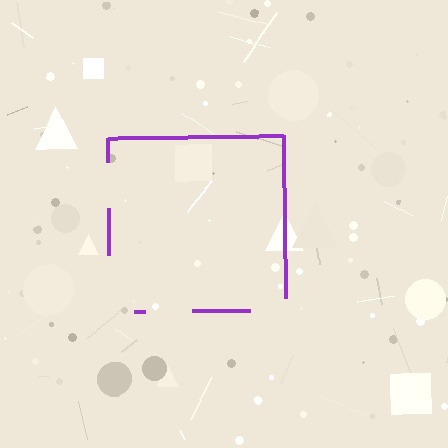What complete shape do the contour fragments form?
The contour fragments form a square.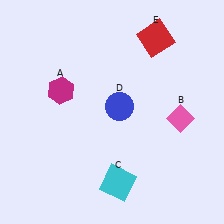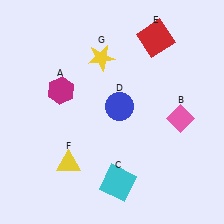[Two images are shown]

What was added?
A yellow triangle (F), a yellow star (G) were added in Image 2.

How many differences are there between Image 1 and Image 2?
There are 2 differences between the two images.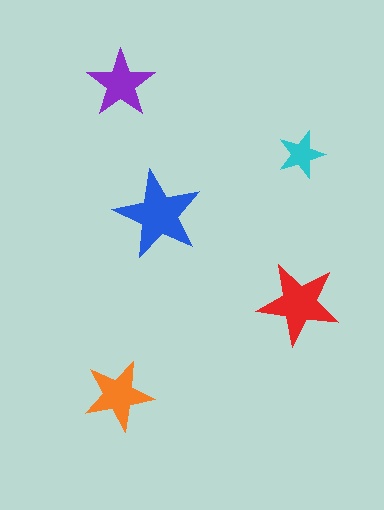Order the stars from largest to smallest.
the blue one, the red one, the orange one, the purple one, the cyan one.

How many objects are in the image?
There are 5 objects in the image.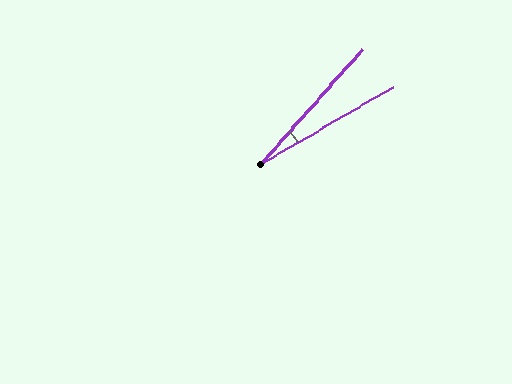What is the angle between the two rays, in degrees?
Approximately 18 degrees.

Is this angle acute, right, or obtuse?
It is acute.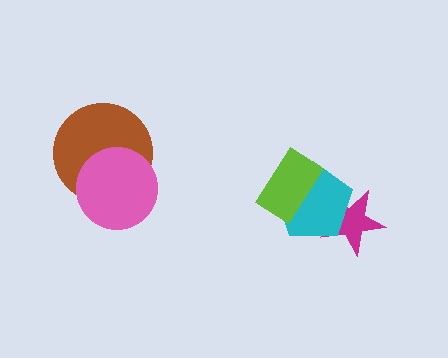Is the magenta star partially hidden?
Yes, it is partially covered by another shape.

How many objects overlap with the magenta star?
1 object overlaps with the magenta star.